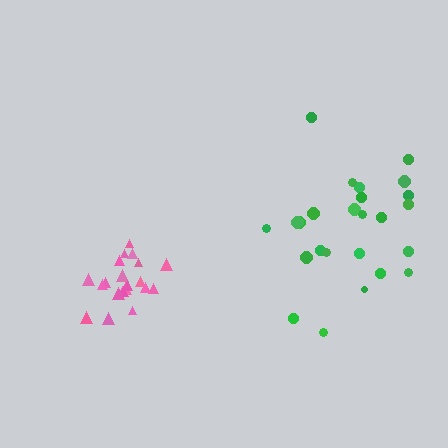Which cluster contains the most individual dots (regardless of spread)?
Green (25).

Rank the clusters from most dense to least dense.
pink, green.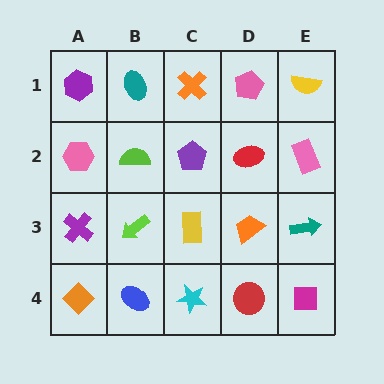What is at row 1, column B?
A teal ellipse.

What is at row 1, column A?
A purple hexagon.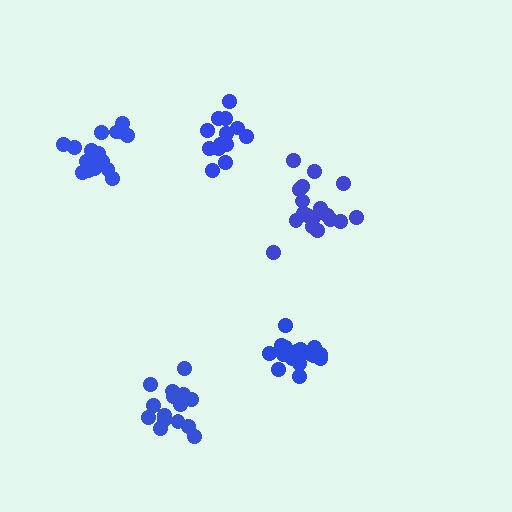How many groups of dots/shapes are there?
There are 5 groups.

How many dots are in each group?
Group 1: 19 dots, Group 2: 16 dots, Group 3: 15 dots, Group 4: 18 dots, Group 5: 14 dots (82 total).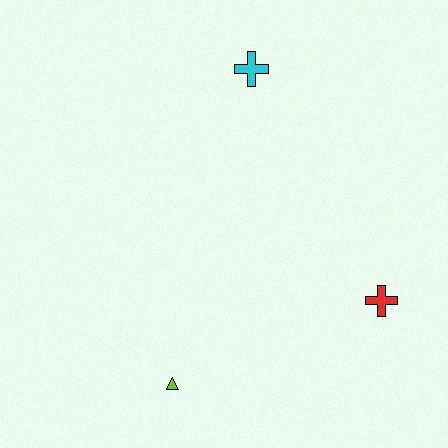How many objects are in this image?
There are 3 objects.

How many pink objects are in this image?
There are no pink objects.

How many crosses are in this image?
There are 2 crosses.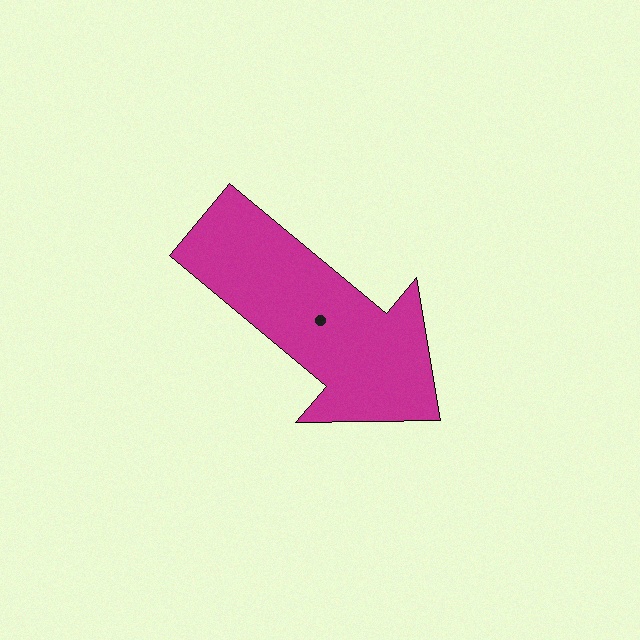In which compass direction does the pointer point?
Southeast.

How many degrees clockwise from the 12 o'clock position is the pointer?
Approximately 130 degrees.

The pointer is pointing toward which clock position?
Roughly 4 o'clock.